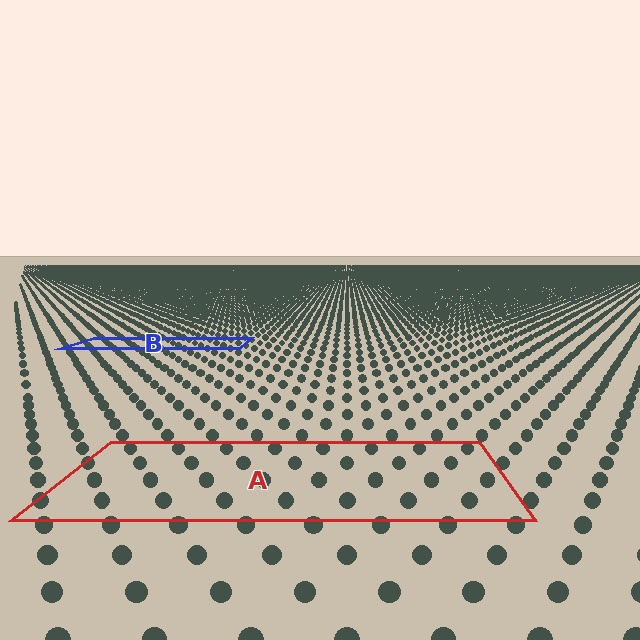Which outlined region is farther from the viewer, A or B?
Region B is farther from the viewer — the texture elements inside it appear smaller and more densely packed.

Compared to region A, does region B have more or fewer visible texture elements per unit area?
Region B has more texture elements per unit area — they are packed more densely because it is farther away.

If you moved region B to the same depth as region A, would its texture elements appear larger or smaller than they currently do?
They would appear larger. At a closer depth, the same texture elements are projected at a bigger on-screen size.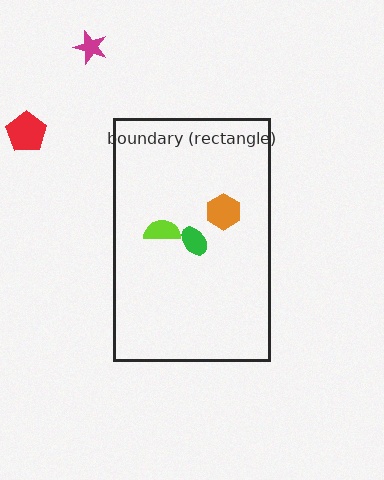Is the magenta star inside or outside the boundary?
Outside.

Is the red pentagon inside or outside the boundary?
Outside.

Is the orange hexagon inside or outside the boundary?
Inside.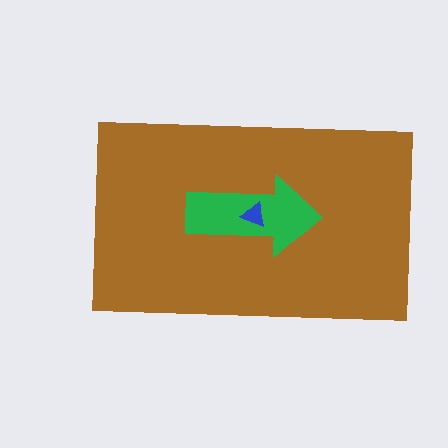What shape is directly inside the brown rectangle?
The green arrow.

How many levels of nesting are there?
3.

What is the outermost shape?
The brown rectangle.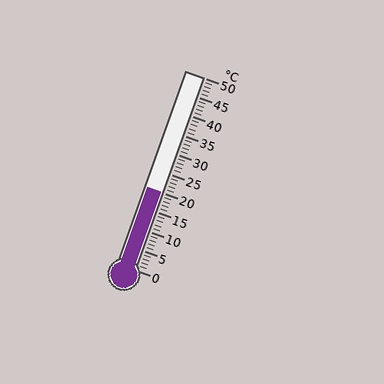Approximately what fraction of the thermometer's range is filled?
The thermometer is filled to approximately 40% of its range.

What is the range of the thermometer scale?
The thermometer scale ranges from 0°C to 50°C.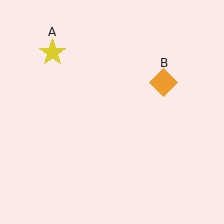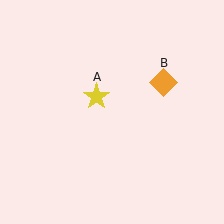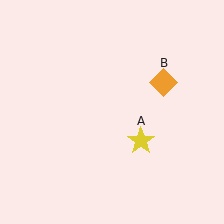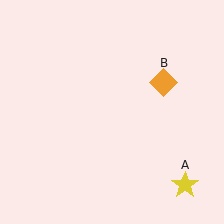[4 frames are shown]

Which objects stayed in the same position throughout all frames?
Orange diamond (object B) remained stationary.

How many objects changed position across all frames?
1 object changed position: yellow star (object A).